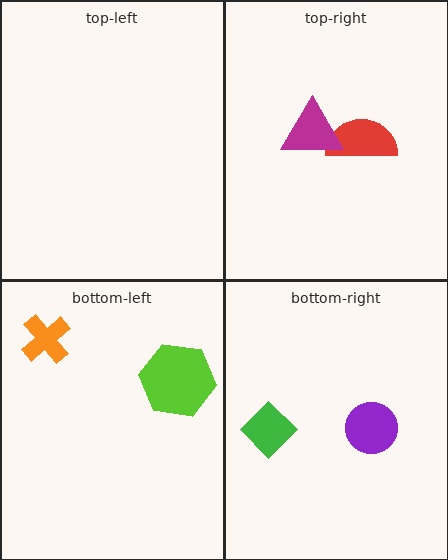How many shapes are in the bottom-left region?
2.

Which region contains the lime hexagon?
The bottom-left region.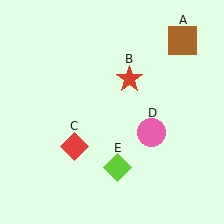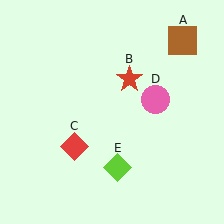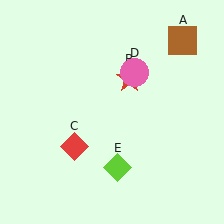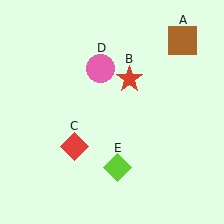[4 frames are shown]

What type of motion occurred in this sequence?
The pink circle (object D) rotated counterclockwise around the center of the scene.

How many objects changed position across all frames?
1 object changed position: pink circle (object D).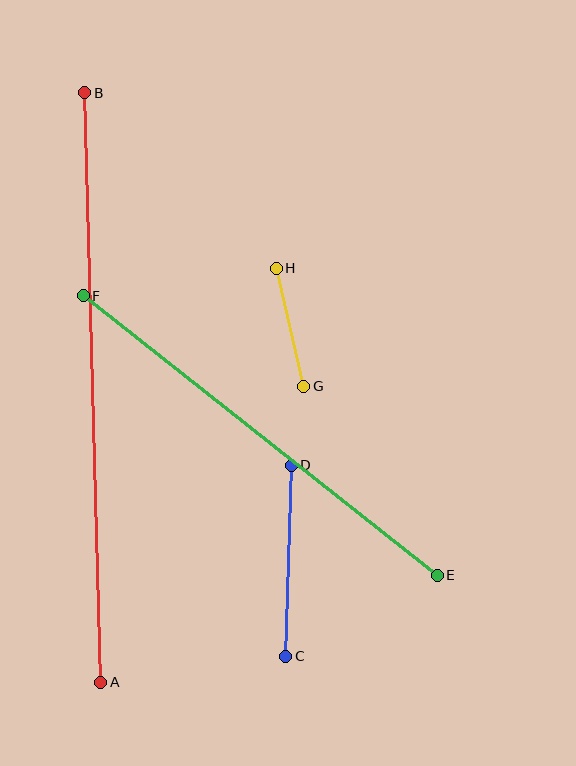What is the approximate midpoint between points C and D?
The midpoint is at approximately (288, 561) pixels.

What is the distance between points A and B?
The distance is approximately 589 pixels.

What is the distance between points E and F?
The distance is approximately 452 pixels.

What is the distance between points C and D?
The distance is approximately 191 pixels.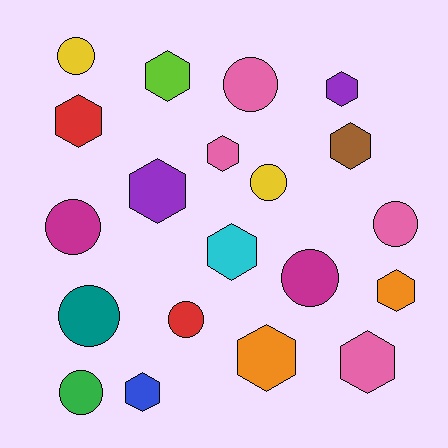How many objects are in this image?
There are 20 objects.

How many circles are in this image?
There are 9 circles.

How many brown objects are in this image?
There is 1 brown object.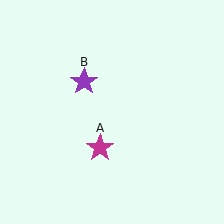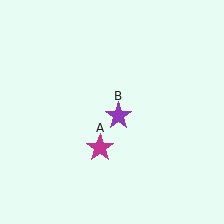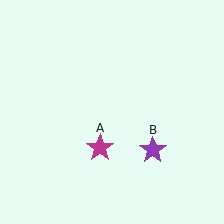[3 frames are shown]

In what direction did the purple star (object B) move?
The purple star (object B) moved down and to the right.